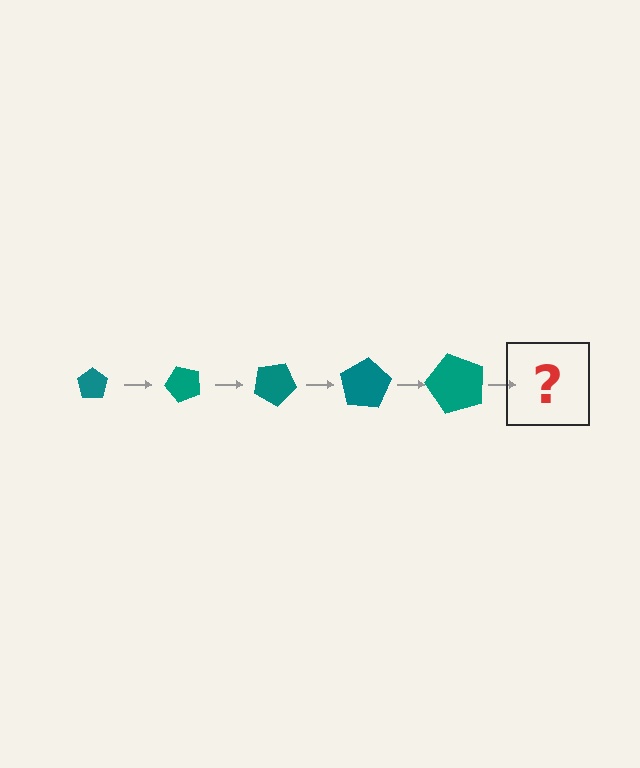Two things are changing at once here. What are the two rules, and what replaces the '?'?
The two rules are that the pentagon grows larger each step and it rotates 50 degrees each step. The '?' should be a pentagon, larger than the previous one and rotated 250 degrees from the start.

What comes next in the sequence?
The next element should be a pentagon, larger than the previous one and rotated 250 degrees from the start.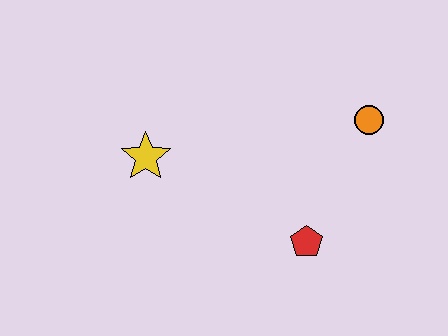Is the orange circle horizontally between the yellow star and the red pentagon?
No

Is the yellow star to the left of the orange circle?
Yes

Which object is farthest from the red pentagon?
The yellow star is farthest from the red pentagon.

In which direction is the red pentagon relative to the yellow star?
The red pentagon is to the right of the yellow star.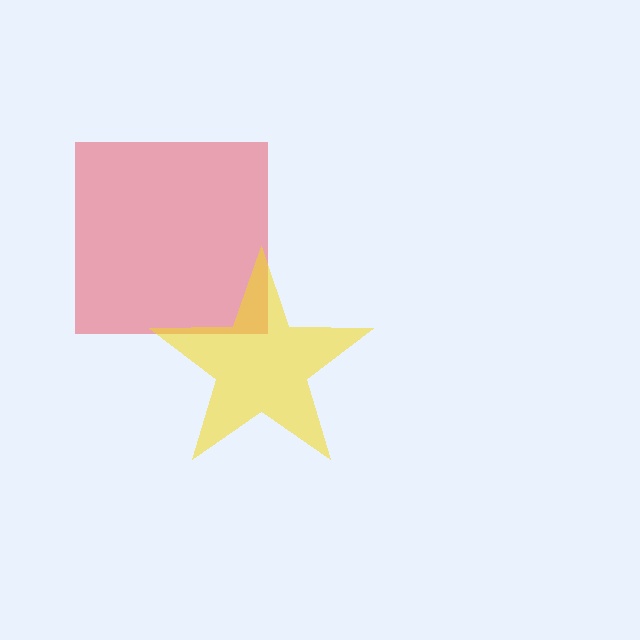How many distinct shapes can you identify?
There are 2 distinct shapes: a red square, a yellow star.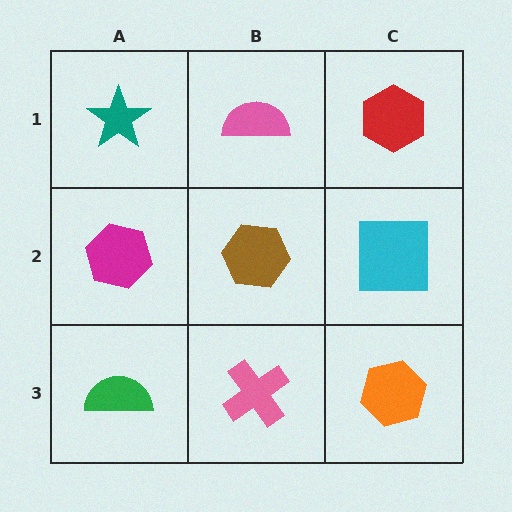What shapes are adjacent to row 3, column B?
A brown hexagon (row 2, column B), a green semicircle (row 3, column A), an orange hexagon (row 3, column C).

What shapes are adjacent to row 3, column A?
A magenta hexagon (row 2, column A), a pink cross (row 3, column B).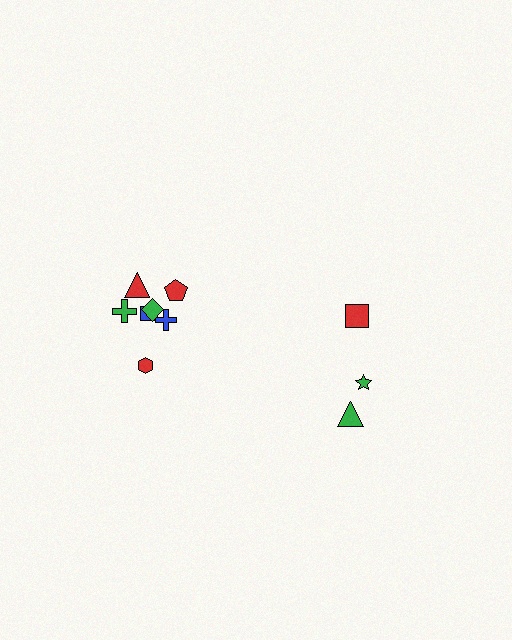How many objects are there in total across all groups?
There are 10 objects.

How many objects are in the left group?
There are 7 objects.